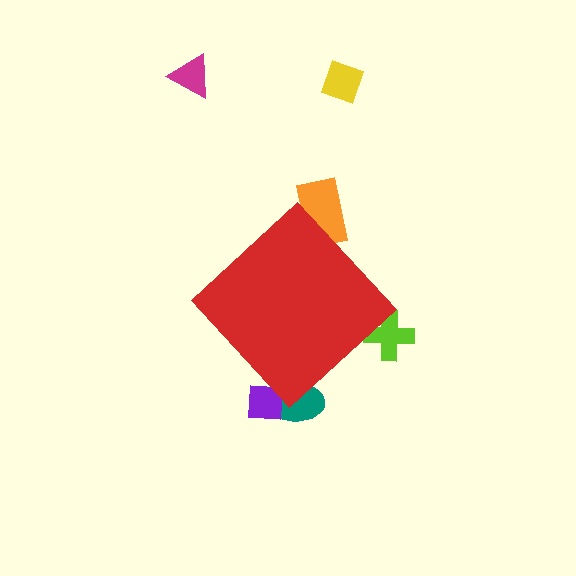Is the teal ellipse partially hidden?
Yes, the teal ellipse is partially hidden behind the red diamond.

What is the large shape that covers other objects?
A red diamond.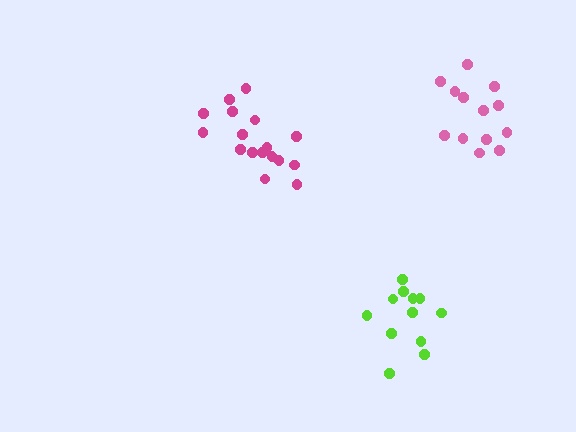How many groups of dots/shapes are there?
There are 3 groups.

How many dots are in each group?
Group 1: 13 dots, Group 2: 12 dots, Group 3: 17 dots (42 total).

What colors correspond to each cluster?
The clusters are colored: pink, lime, magenta.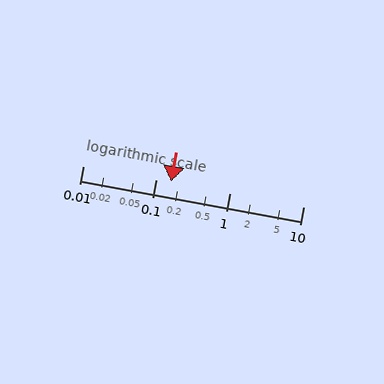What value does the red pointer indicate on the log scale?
The pointer indicates approximately 0.16.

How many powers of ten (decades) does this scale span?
The scale spans 3 decades, from 0.01 to 10.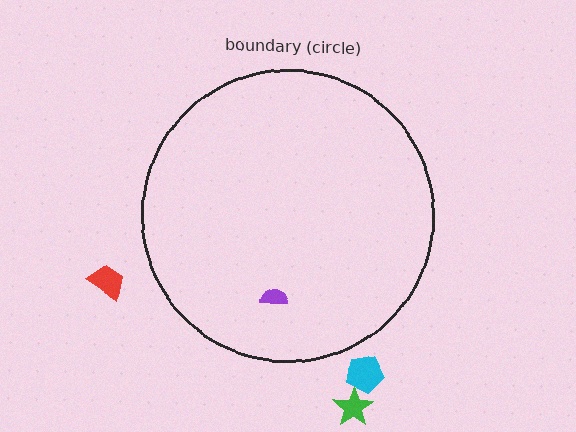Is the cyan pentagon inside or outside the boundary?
Outside.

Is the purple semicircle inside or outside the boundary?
Inside.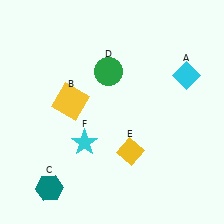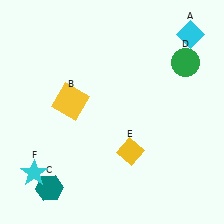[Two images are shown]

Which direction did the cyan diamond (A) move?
The cyan diamond (A) moved up.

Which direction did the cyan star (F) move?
The cyan star (F) moved left.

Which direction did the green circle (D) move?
The green circle (D) moved right.